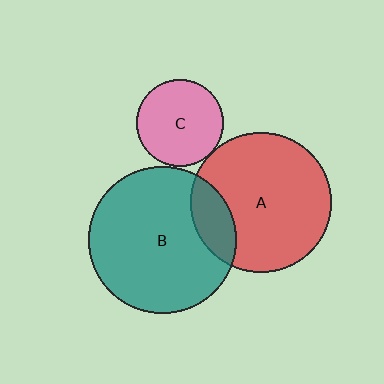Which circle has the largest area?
Circle B (teal).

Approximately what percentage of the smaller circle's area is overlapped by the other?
Approximately 5%.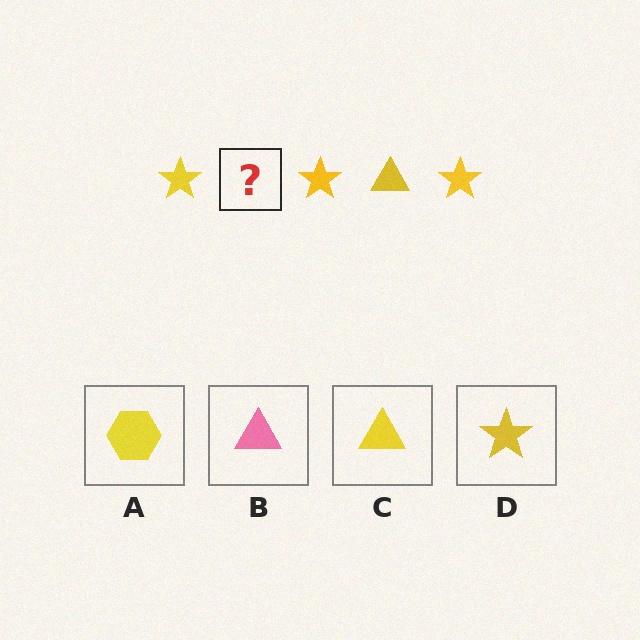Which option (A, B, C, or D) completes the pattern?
C.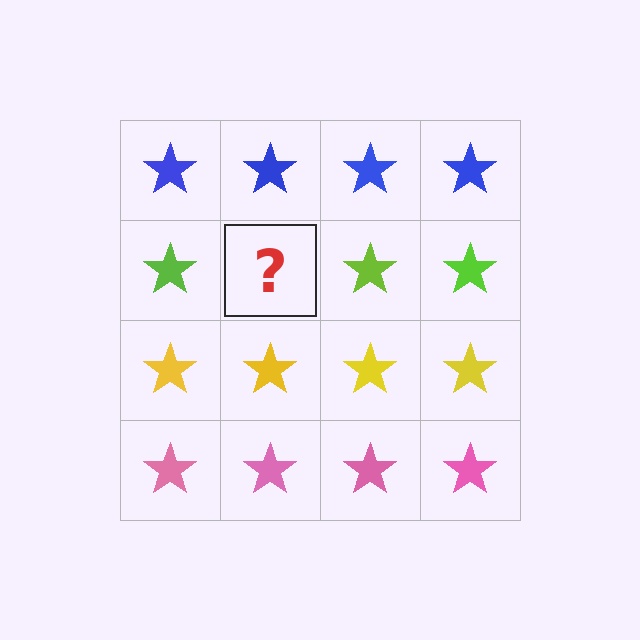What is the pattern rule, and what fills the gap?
The rule is that each row has a consistent color. The gap should be filled with a lime star.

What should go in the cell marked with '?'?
The missing cell should contain a lime star.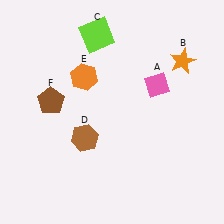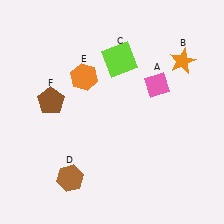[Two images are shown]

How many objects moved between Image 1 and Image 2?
2 objects moved between the two images.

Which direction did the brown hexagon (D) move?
The brown hexagon (D) moved down.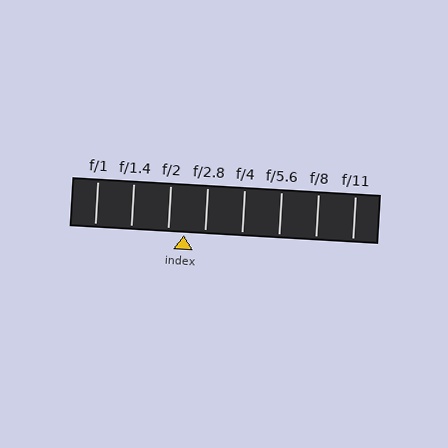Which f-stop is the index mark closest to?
The index mark is closest to f/2.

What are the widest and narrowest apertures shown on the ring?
The widest aperture shown is f/1 and the narrowest is f/11.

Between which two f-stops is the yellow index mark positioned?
The index mark is between f/2 and f/2.8.